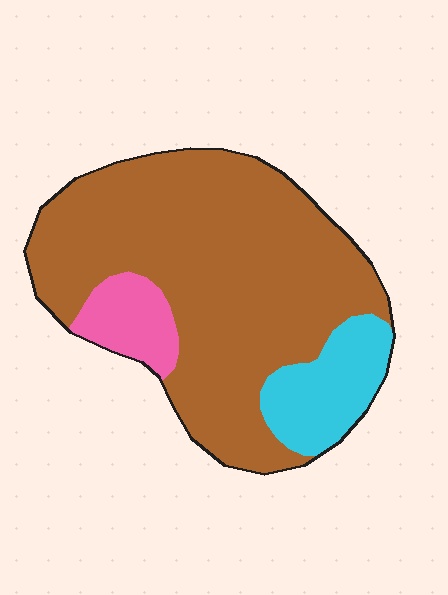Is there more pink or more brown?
Brown.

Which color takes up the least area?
Pink, at roughly 10%.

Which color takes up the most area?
Brown, at roughly 75%.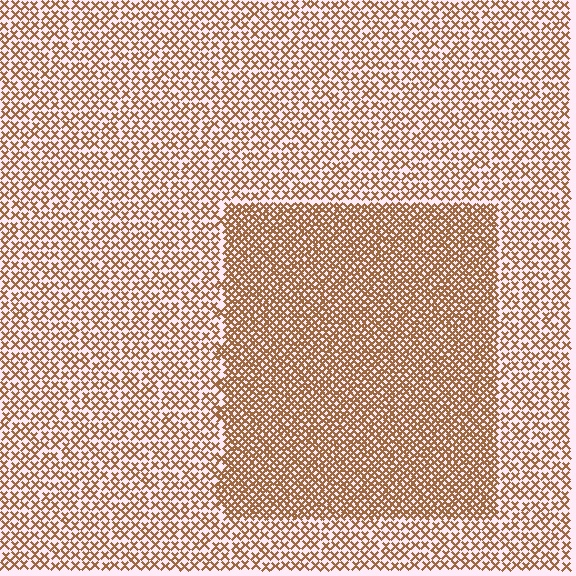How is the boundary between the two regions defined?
The boundary is defined by a change in element density (approximately 2.0x ratio). All elements are the same color, size, and shape.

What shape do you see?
I see a rectangle.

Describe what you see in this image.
The image contains small brown elements arranged at two different densities. A rectangle-shaped region is visible where the elements are more densely packed than the surrounding area.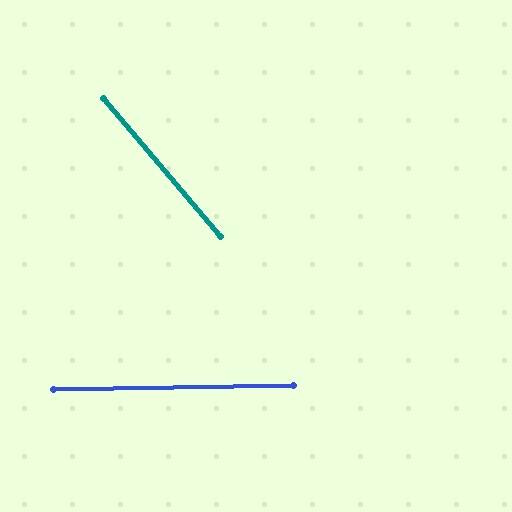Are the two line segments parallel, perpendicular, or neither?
Neither parallel nor perpendicular — they differ by about 51°.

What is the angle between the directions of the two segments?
Approximately 51 degrees.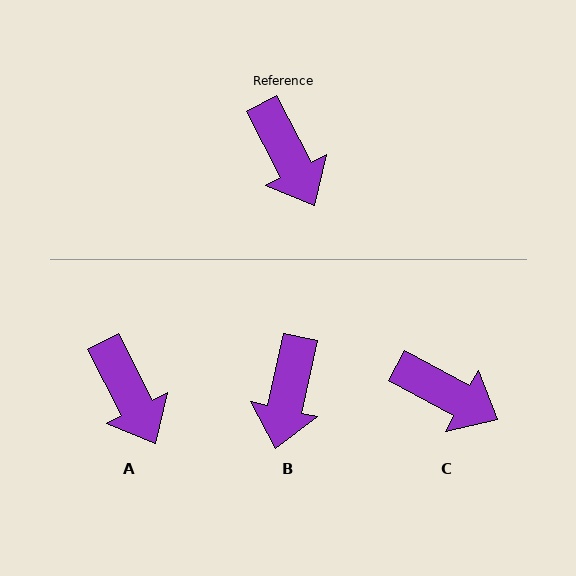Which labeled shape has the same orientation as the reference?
A.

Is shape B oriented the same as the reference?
No, it is off by about 40 degrees.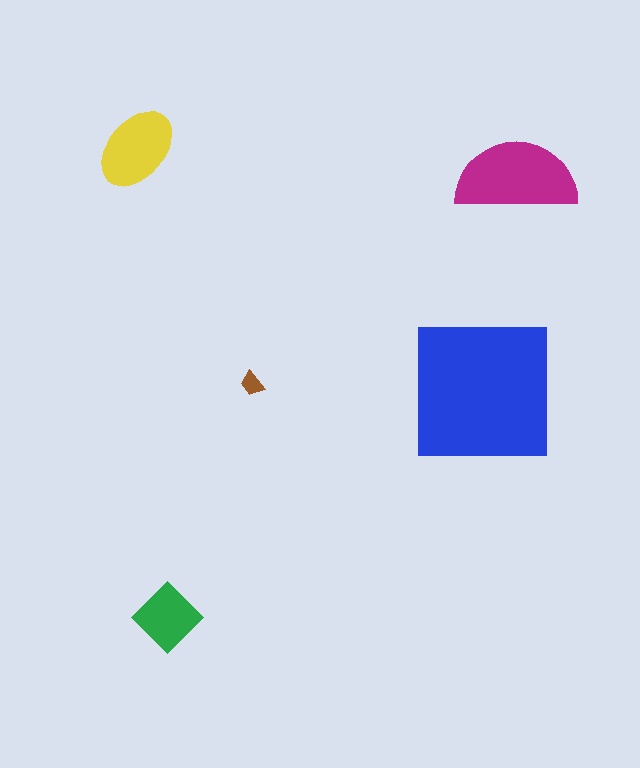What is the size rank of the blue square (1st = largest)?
1st.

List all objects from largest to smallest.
The blue square, the magenta semicircle, the yellow ellipse, the green diamond, the brown trapezoid.